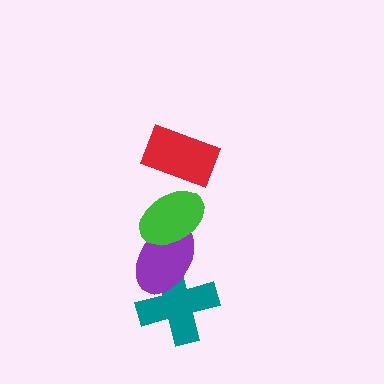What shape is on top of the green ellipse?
The red rectangle is on top of the green ellipse.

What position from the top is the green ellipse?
The green ellipse is 2nd from the top.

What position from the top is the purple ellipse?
The purple ellipse is 3rd from the top.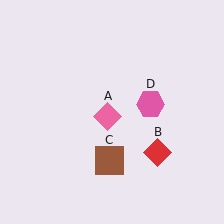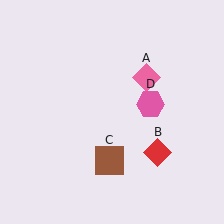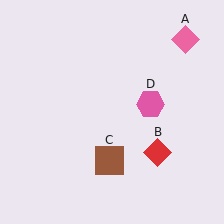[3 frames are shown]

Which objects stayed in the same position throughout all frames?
Red diamond (object B) and brown square (object C) and pink hexagon (object D) remained stationary.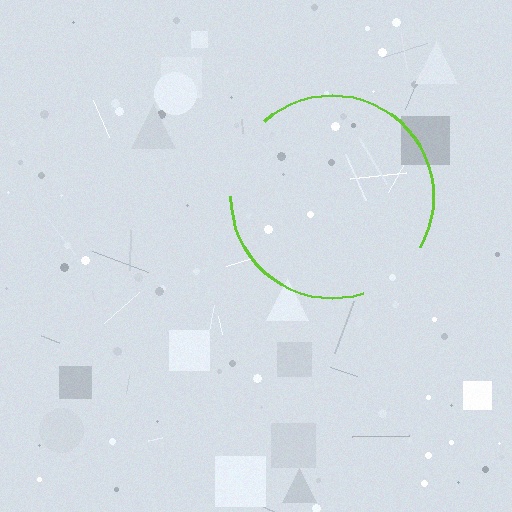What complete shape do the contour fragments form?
The contour fragments form a circle.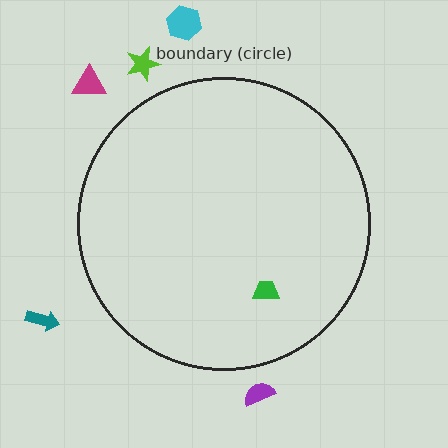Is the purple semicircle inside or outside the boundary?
Outside.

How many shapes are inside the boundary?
1 inside, 5 outside.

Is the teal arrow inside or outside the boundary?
Outside.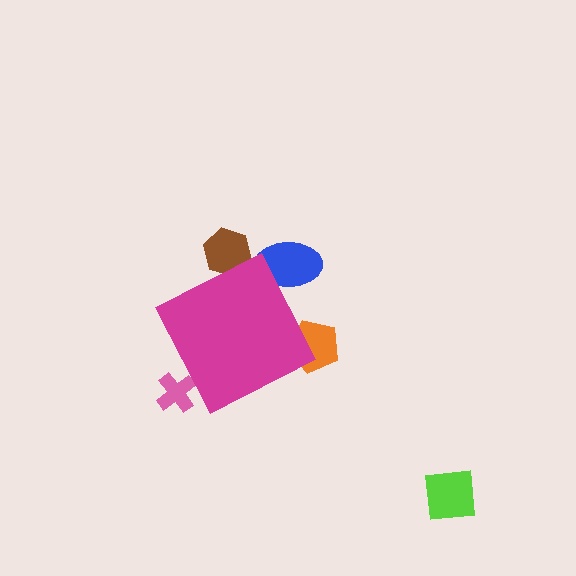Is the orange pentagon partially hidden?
Yes, the orange pentagon is partially hidden behind the magenta diamond.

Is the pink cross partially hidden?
Yes, the pink cross is partially hidden behind the magenta diamond.